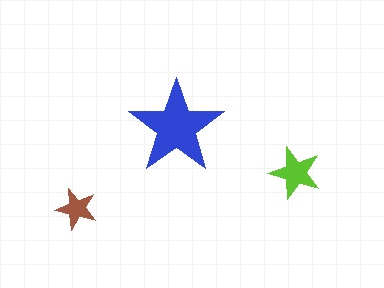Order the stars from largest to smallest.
the blue one, the lime one, the brown one.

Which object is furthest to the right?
The lime star is rightmost.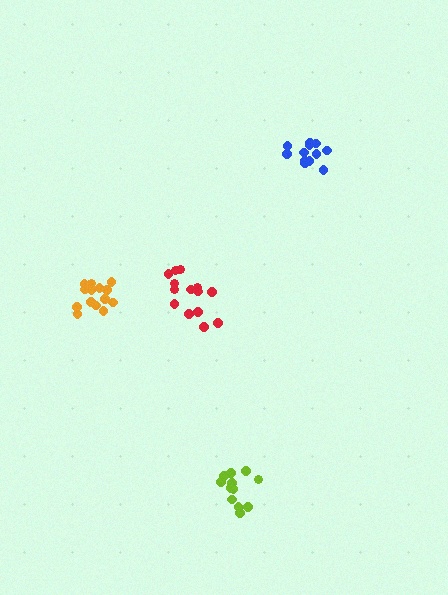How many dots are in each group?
Group 1: 13 dots, Group 2: 12 dots, Group 3: 14 dots, Group 4: 14 dots (53 total).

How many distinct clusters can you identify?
There are 4 distinct clusters.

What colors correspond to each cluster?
The clusters are colored: blue, lime, red, orange.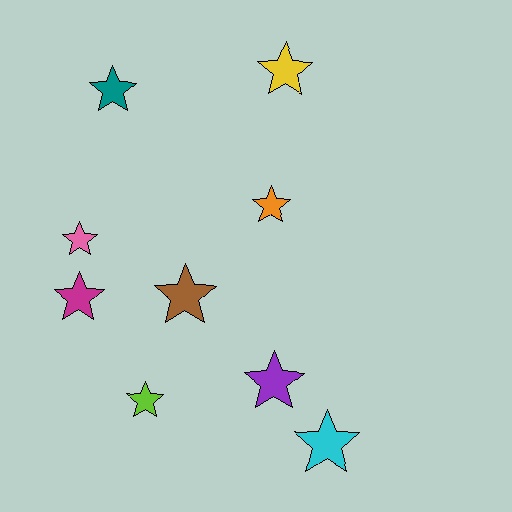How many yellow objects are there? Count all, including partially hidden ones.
There is 1 yellow object.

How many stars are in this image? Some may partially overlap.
There are 9 stars.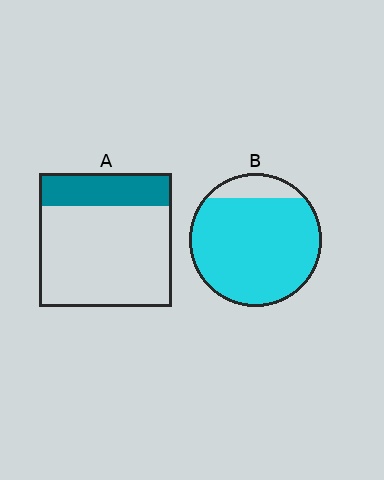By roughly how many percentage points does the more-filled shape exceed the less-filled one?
By roughly 65 percentage points (B over A).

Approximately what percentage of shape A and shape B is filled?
A is approximately 25% and B is approximately 85%.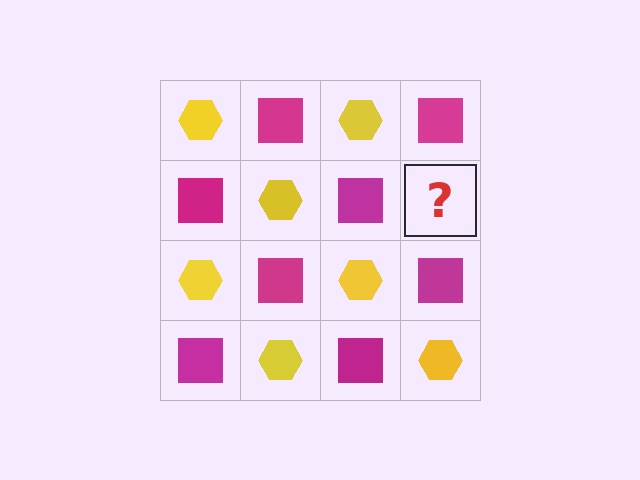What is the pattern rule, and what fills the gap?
The rule is that it alternates yellow hexagon and magenta square in a checkerboard pattern. The gap should be filled with a yellow hexagon.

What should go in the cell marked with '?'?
The missing cell should contain a yellow hexagon.